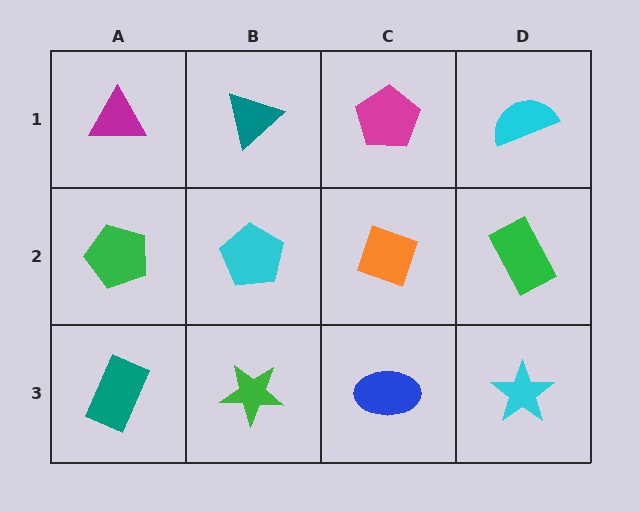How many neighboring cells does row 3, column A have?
2.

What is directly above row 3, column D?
A green rectangle.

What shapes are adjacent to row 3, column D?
A green rectangle (row 2, column D), a blue ellipse (row 3, column C).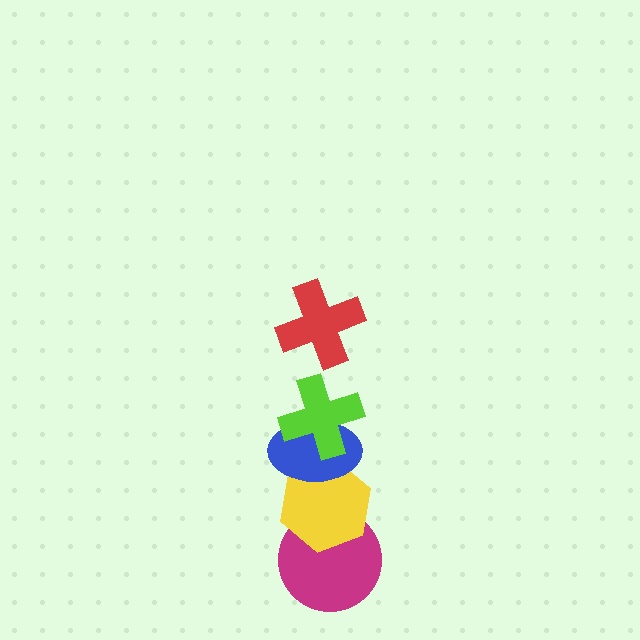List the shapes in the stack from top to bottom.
From top to bottom: the red cross, the lime cross, the blue ellipse, the yellow hexagon, the magenta circle.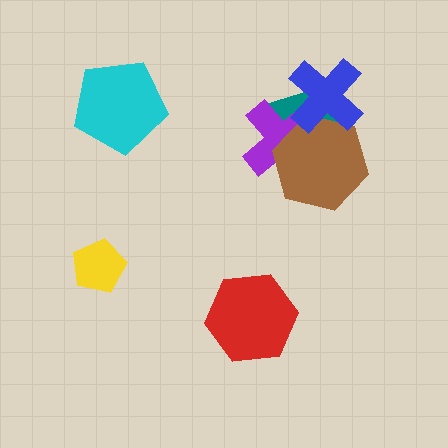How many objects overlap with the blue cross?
3 objects overlap with the blue cross.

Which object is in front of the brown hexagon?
The blue cross is in front of the brown hexagon.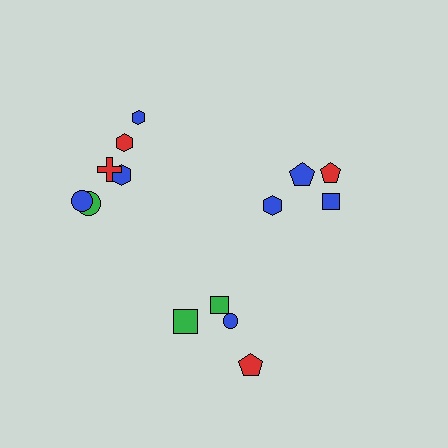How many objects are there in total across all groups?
There are 14 objects.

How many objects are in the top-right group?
There are 4 objects.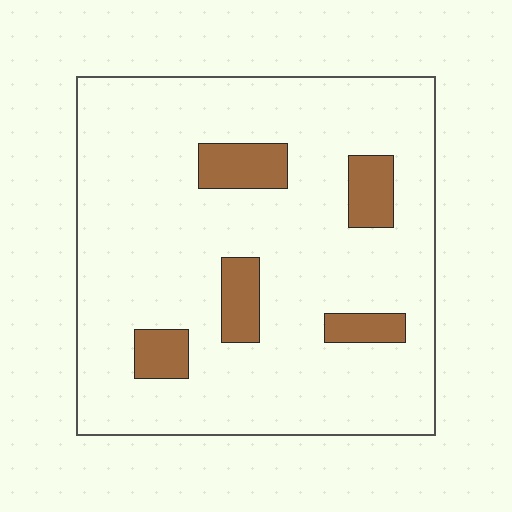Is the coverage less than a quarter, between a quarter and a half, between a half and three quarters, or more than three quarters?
Less than a quarter.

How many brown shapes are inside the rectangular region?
5.